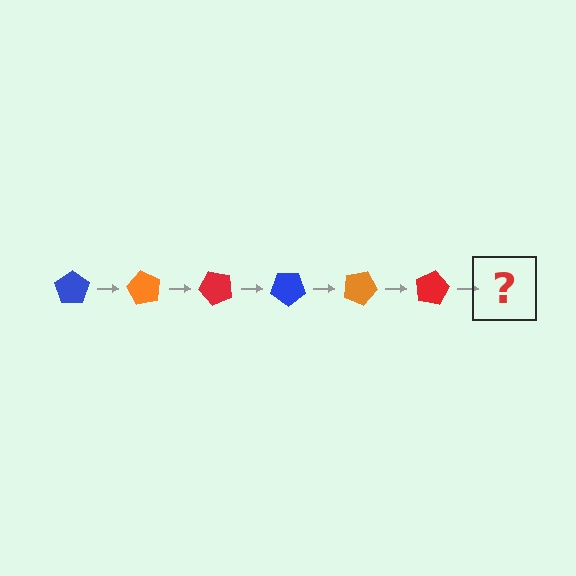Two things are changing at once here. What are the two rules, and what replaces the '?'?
The two rules are that it rotates 60 degrees each step and the color cycles through blue, orange, and red. The '?' should be a blue pentagon, rotated 360 degrees from the start.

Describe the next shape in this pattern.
It should be a blue pentagon, rotated 360 degrees from the start.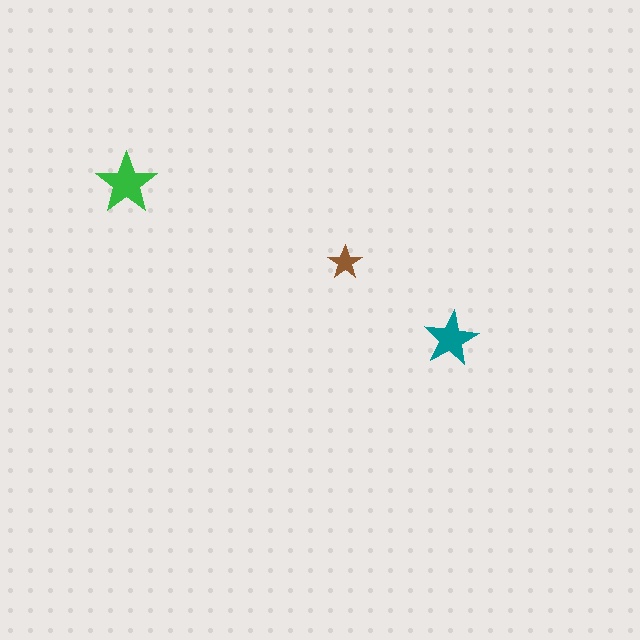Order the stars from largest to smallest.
the green one, the teal one, the brown one.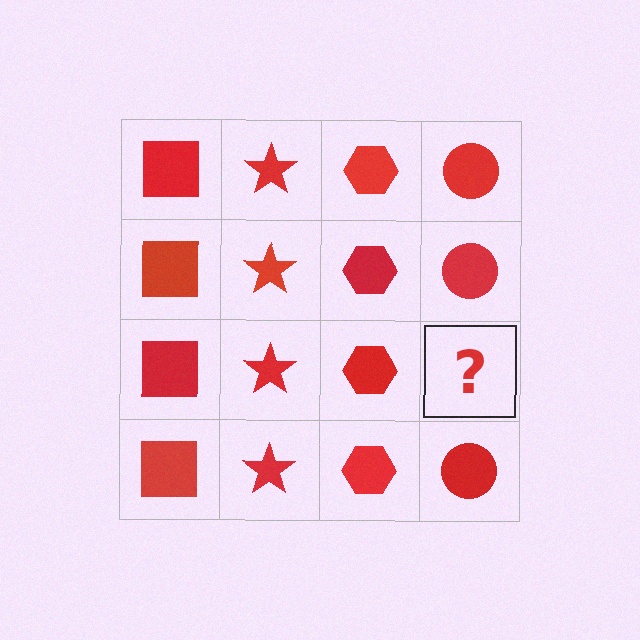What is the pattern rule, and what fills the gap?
The rule is that each column has a consistent shape. The gap should be filled with a red circle.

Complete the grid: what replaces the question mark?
The question mark should be replaced with a red circle.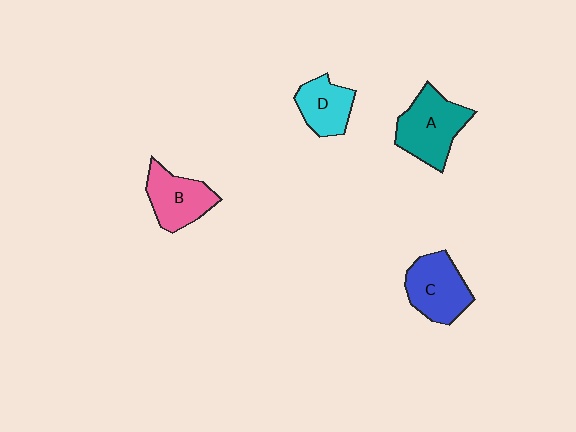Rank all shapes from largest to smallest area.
From largest to smallest: A (teal), C (blue), B (pink), D (cyan).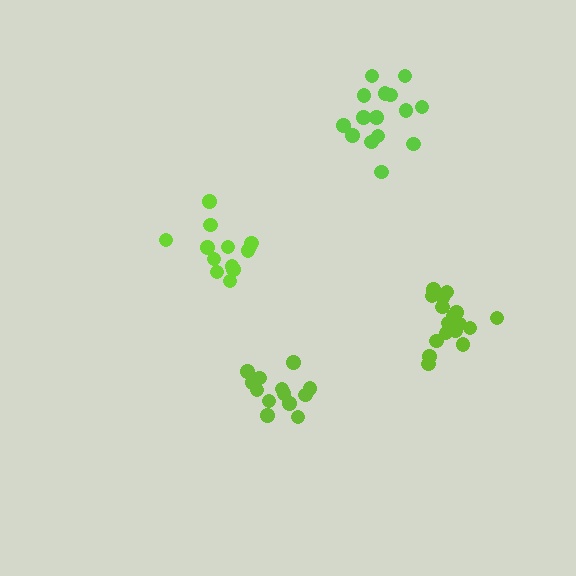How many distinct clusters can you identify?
There are 4 distinct clusters.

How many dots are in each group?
Group 1: 17 dots, Group 2: 13 dots, Group 3: 13 dots, Group 4: 15 dots (58 total).